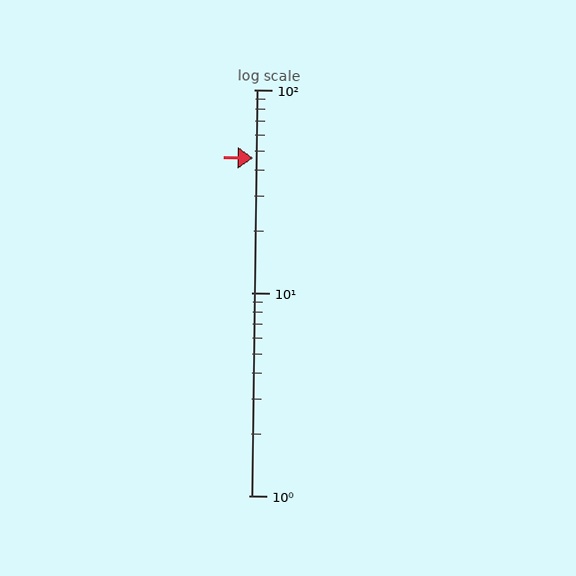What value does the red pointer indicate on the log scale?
The pointer indicates approximately 46.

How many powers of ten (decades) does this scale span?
The scale spans 2 decades, from 1 to 100.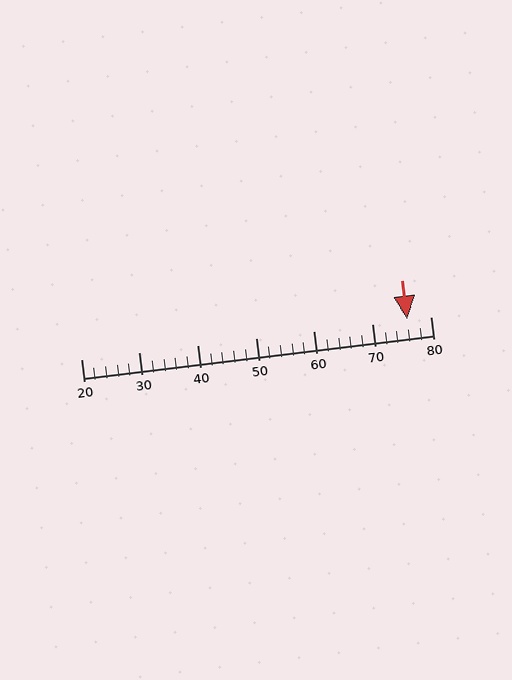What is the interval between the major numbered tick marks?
The major tick marks are spaced 10 units apart.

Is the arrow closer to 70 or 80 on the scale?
The arrow is closer to 80.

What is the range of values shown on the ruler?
The ruler shows values from 20 to 80.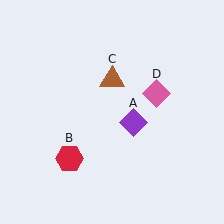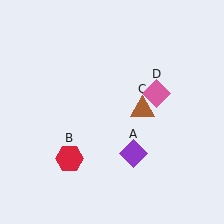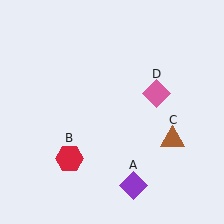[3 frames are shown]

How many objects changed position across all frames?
2 objects changed position: purple diamond (object A), brown triangle (object C).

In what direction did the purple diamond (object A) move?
The purple diamond (object A) moved down.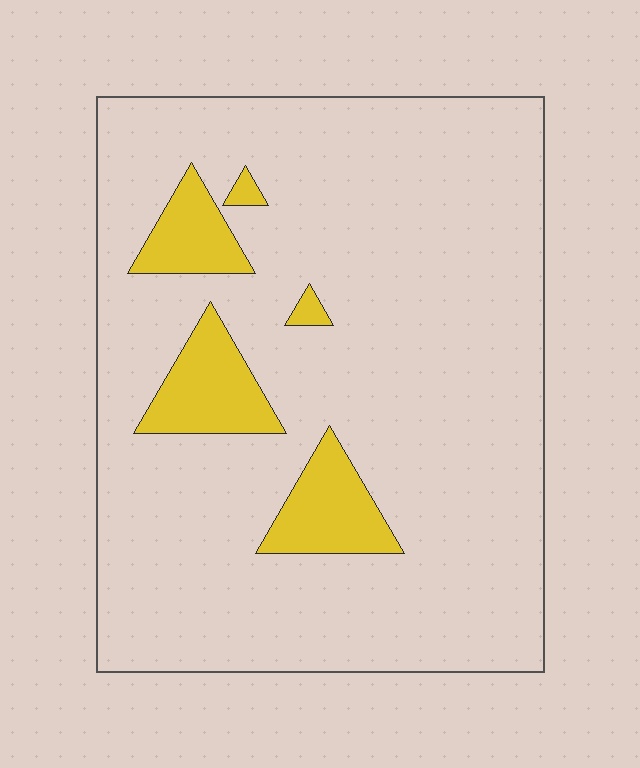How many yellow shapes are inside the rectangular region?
5.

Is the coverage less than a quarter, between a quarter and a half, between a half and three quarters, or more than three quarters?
Less than a quarter.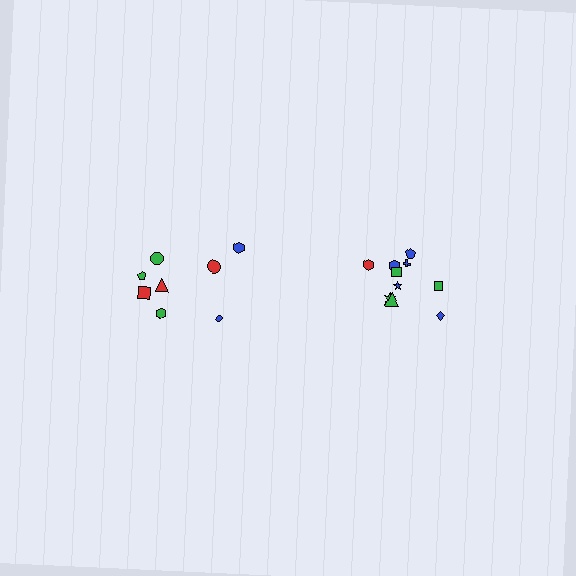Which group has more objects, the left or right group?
The right group.